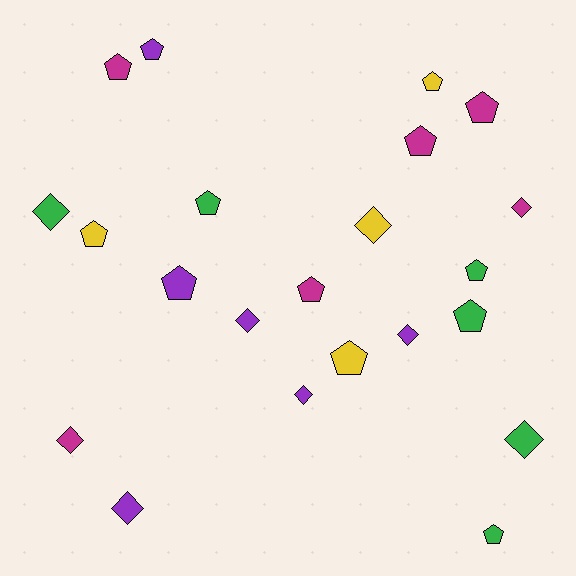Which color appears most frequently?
Purple, with 6 objects.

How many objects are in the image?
There are 22 objects.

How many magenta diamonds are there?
There are 2 magenta diamonds.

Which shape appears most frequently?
Pentagon, with 13 objects.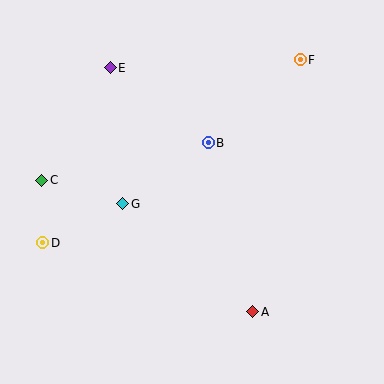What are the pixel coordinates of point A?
Point A is at (253, 312).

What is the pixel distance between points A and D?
The distance between A and D is 221 pixels.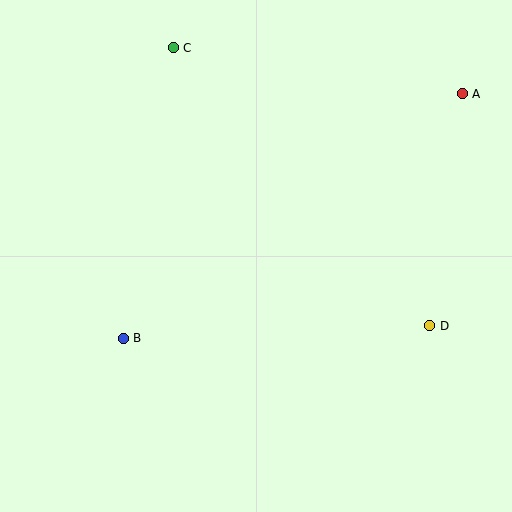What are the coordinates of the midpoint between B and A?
The midpoint between B and A is at (293, 216).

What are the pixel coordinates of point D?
Point D is at (430, 326).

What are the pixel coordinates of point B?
Point B is at (123, 338).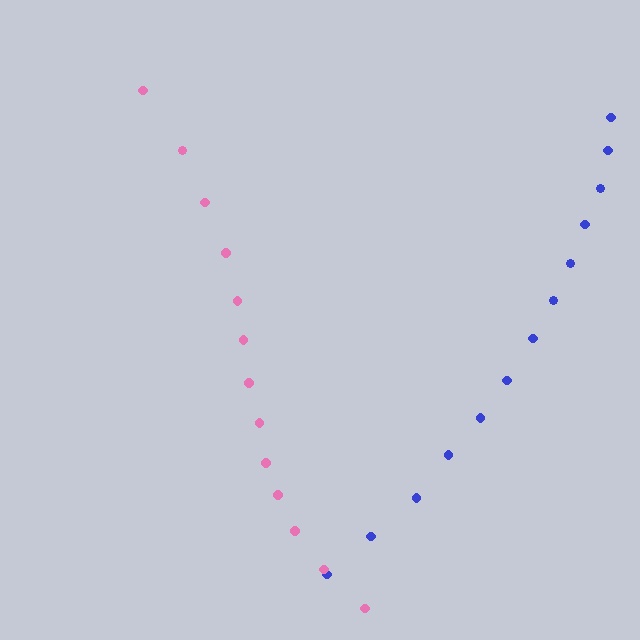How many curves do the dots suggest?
There are 2 distinct paths.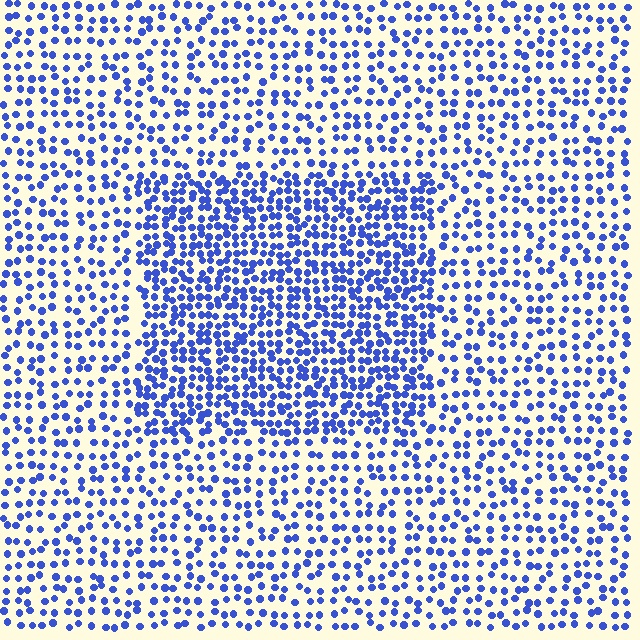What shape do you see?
I see a rectangle.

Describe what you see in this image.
The image contains small blue elements arranged at two different densities. A rectangle-shaped region is visible where the elements are more densely packed than the surrounding area.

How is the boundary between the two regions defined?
The boundary is defined by a change in element density (approximately 1.9x ratio). All elements are the same color, size, and shape.